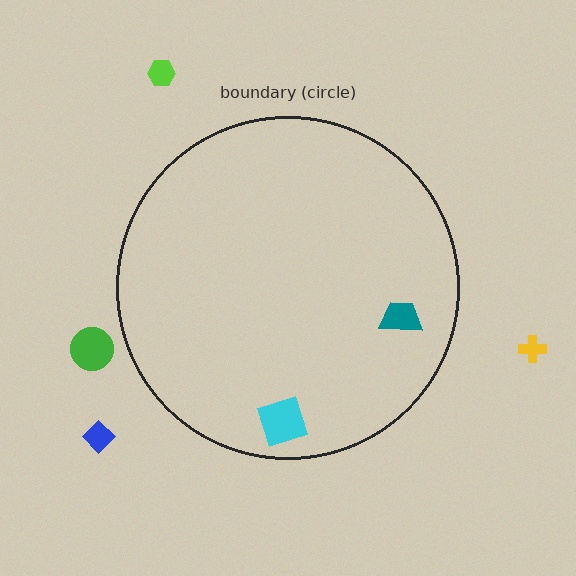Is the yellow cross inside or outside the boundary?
Outside.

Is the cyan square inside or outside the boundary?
Inside.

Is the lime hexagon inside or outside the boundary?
Outside.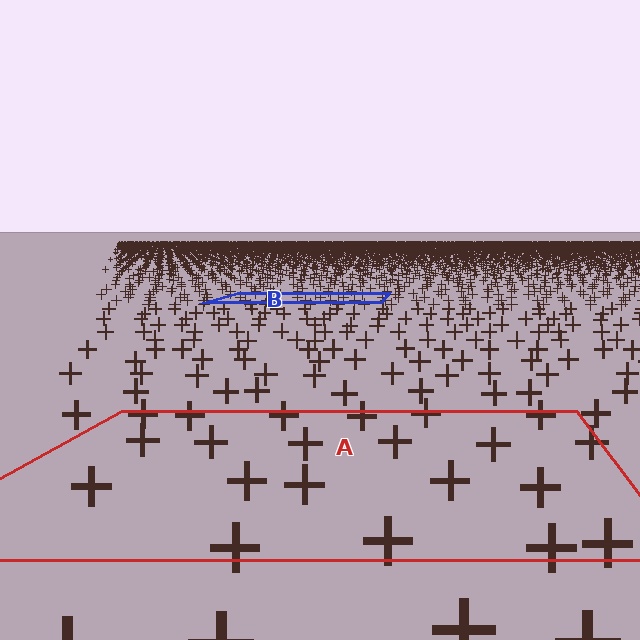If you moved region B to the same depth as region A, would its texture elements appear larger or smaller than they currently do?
They would appear larger. At a closer depth, the same texture elements are projected at a bigger on-screen size.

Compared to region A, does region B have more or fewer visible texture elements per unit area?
Region B has more texture elements per unit area — they are packed more densely because it is farther away.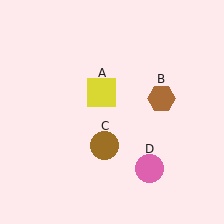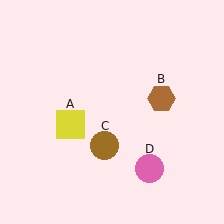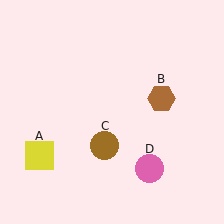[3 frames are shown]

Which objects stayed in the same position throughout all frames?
Brown hexagon (object B) and brown circle (object C) and pink circle (object D) remained stationary.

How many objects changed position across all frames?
1 object changed position: yellow square (object A).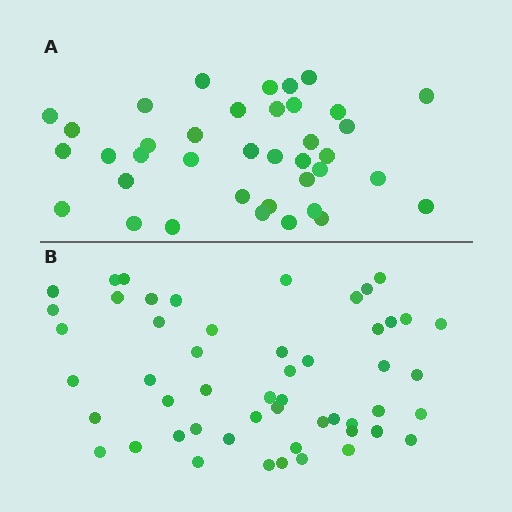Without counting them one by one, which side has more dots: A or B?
Region B (the bottom region) has more dots.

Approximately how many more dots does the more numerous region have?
Region B has approximately 15 more dots than region A.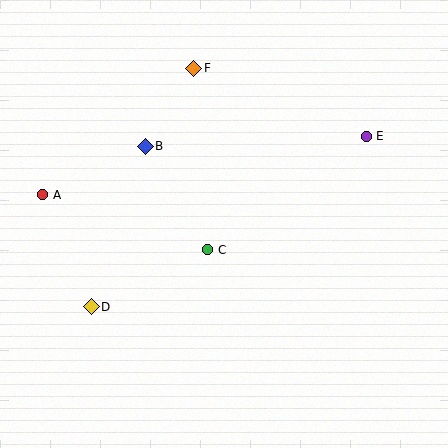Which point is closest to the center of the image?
Point C at (208, 250) is closest to the center.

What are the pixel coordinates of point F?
Point F is at (194, 68).